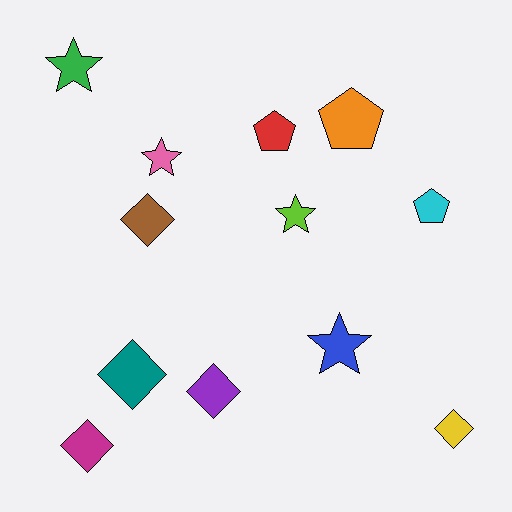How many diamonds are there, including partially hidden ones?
There are 5 diamonds.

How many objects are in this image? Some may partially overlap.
There are 12 objects.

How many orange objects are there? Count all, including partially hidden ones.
There is 1 orange object.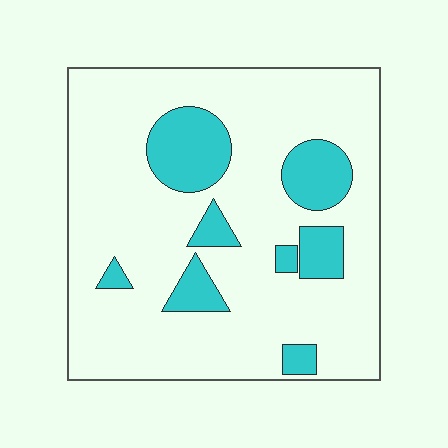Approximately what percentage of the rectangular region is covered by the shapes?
Approximately 20%.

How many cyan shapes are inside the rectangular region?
8.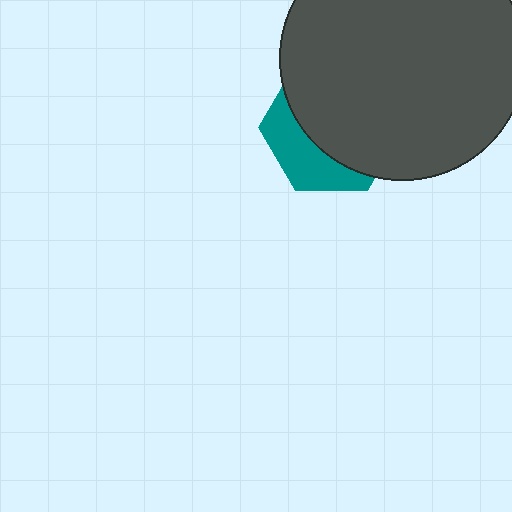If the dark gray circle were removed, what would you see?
You would see the complete teal hexagon.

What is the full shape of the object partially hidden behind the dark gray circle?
The partially hidden object is a teal hexagon.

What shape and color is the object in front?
The object in front is a dark gray circle.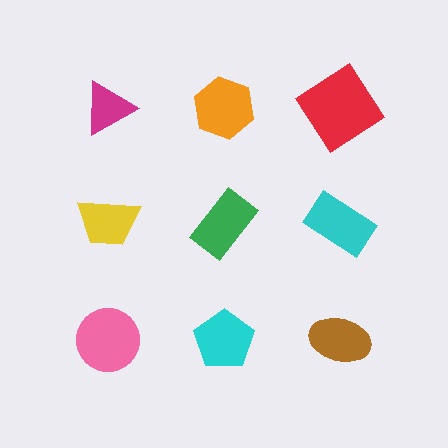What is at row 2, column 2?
A green rectangle.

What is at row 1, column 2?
An orange hexagon.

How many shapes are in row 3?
3 shapes.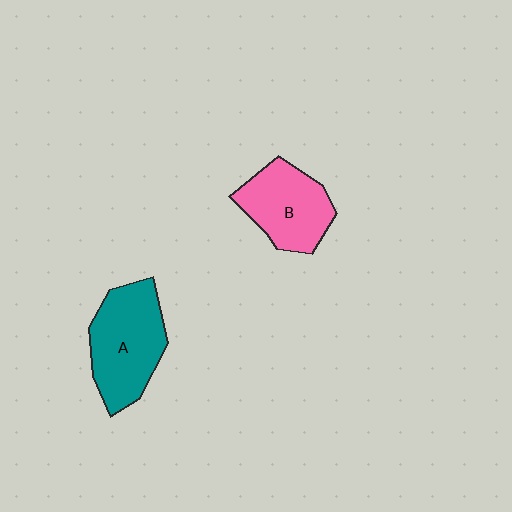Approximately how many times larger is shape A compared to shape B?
Approximately 1.2 times.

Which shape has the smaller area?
Shape B (pink).